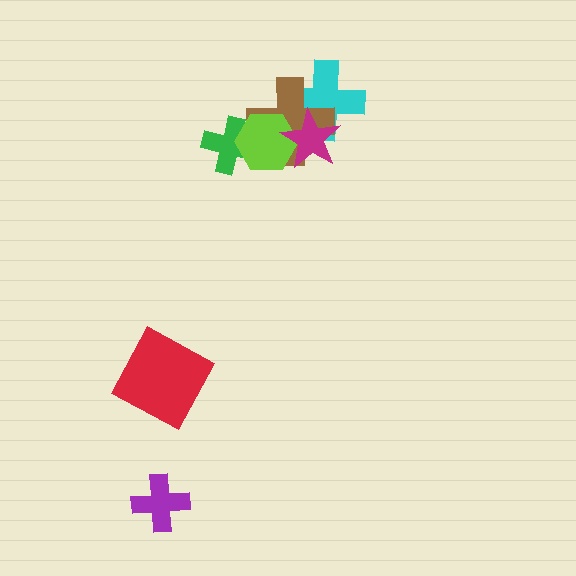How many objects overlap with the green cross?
2 objects overlap with the green cross.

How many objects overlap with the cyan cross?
2 objects overlap with the cyan cross.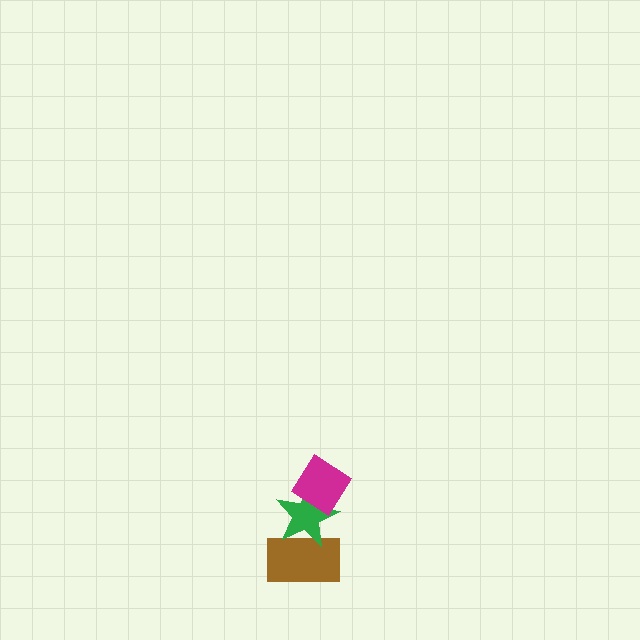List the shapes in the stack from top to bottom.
From top to bottom: the magenta diamond, the green star, the brown rectangle.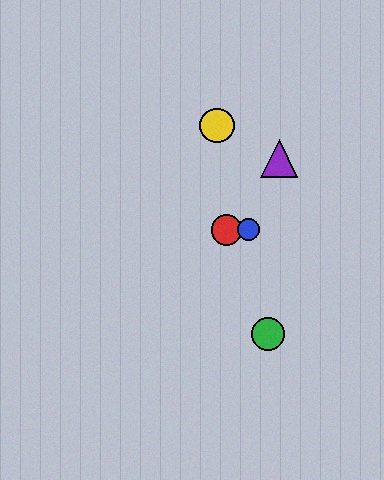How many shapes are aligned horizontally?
2 shapes (the red circle, the blue circle) are aligned horizontally.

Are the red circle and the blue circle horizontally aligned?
Yes, both are at y≈230.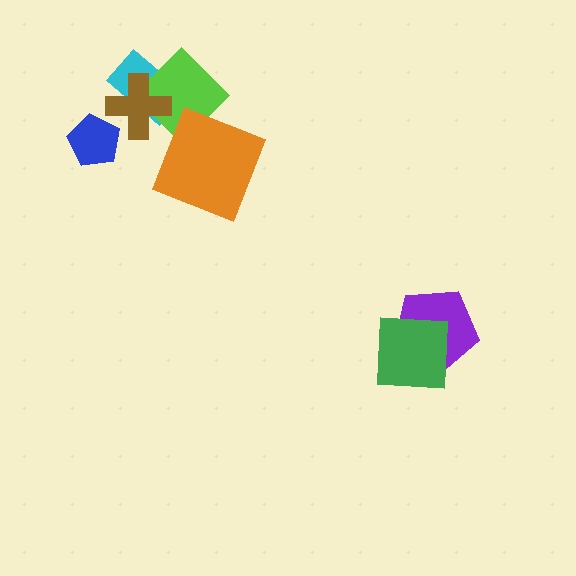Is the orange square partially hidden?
No, no other shape covers it.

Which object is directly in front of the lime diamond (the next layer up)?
The brown cross is directly in front of the lime diamond.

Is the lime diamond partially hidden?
Yes, it is partially covered by another shape.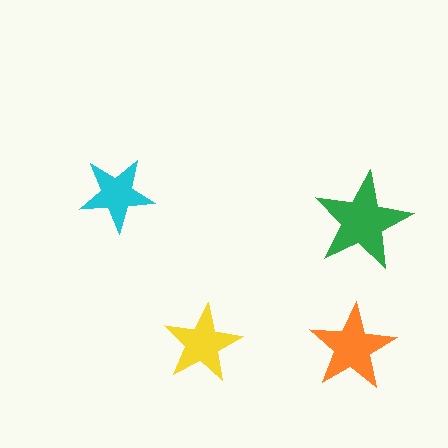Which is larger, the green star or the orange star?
The green one.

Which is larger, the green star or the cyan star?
The green one.